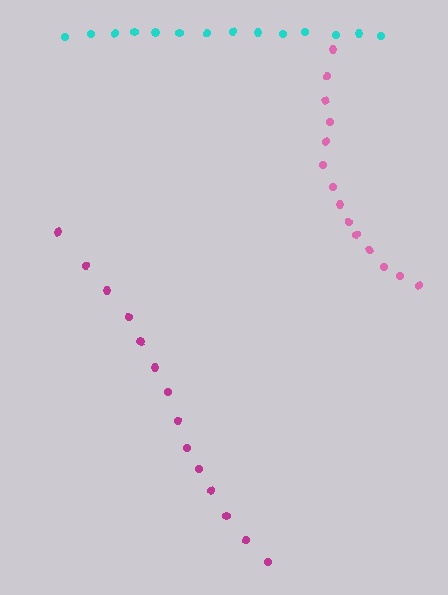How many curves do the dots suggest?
There are 3 distinct paths.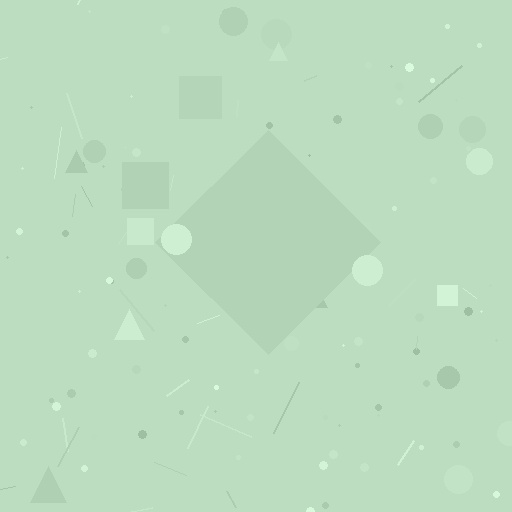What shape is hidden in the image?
A diamond is hidden in the image.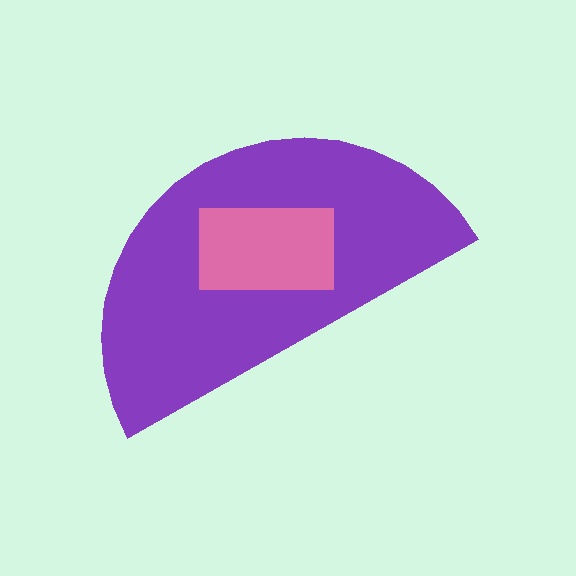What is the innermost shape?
The pink rectangle.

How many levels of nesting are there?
2.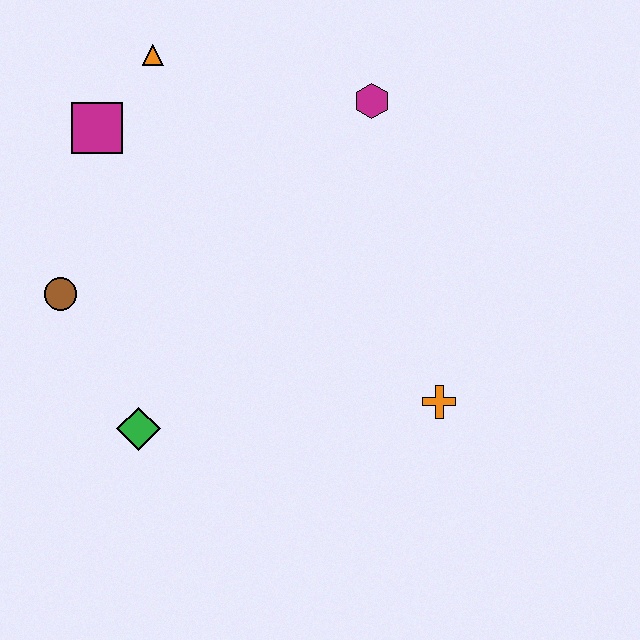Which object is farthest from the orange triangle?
The orange cross is farthest from the orange triangle.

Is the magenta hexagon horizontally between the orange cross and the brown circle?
Yes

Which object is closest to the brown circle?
The green diamond is closest to the brown circle.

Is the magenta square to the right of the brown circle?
Yes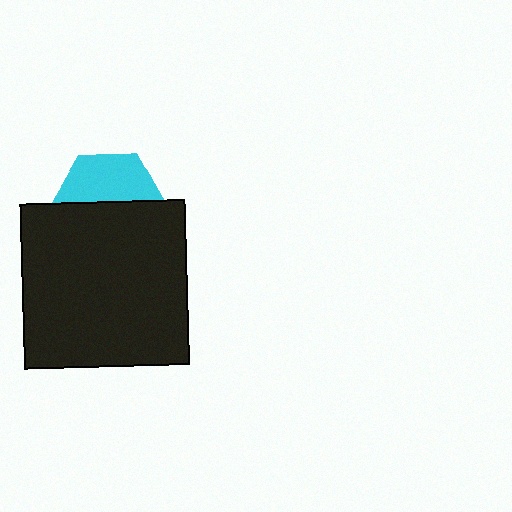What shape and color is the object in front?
The object in front is a black square.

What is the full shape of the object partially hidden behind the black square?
The partially hidden object is a cyan hexagon.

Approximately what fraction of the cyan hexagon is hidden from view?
Roughly 54% of the cyan hexagon is hidden behind the black square.